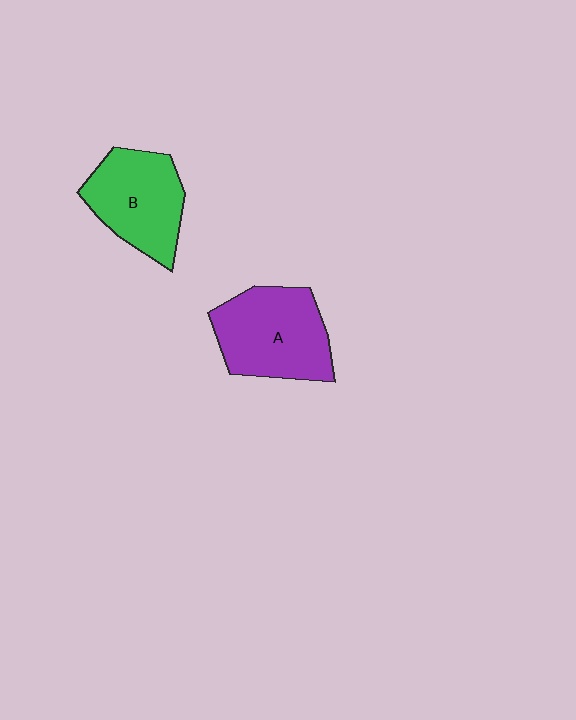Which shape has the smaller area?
Shape B (green).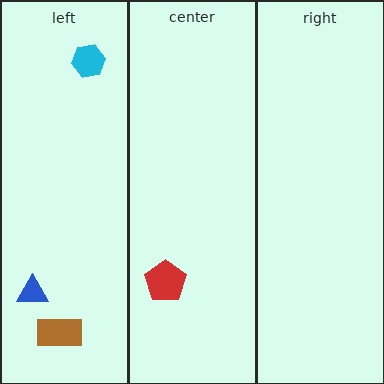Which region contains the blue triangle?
The left region.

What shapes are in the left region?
The brown rectangle, the cyan hexagon, the blue triangle.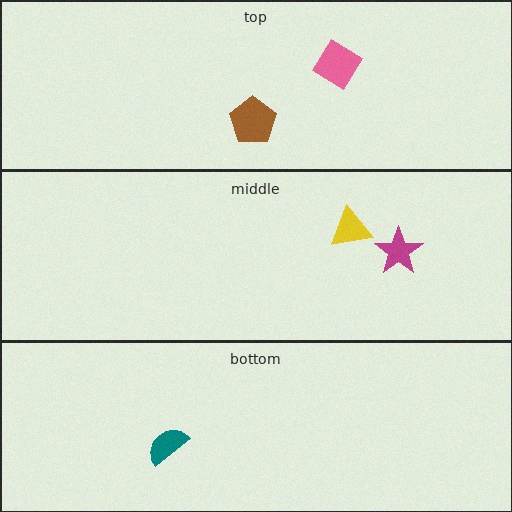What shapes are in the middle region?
The yellow triangle, the magenta star.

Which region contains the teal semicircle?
The bottom region.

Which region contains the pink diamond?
The top region.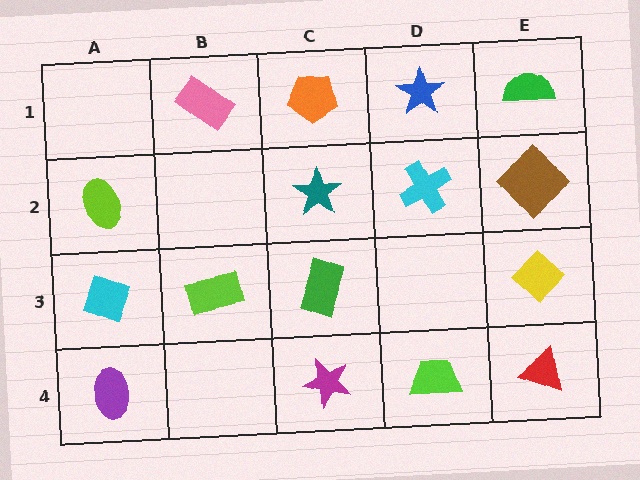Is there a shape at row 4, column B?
No, that cell is empty.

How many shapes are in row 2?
4 shapes.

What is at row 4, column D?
A lime trapezoid.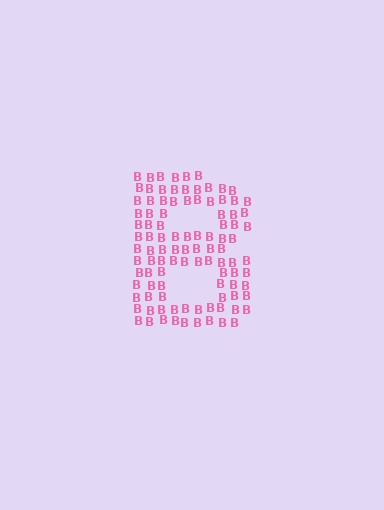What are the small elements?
The small elements are letter B's.